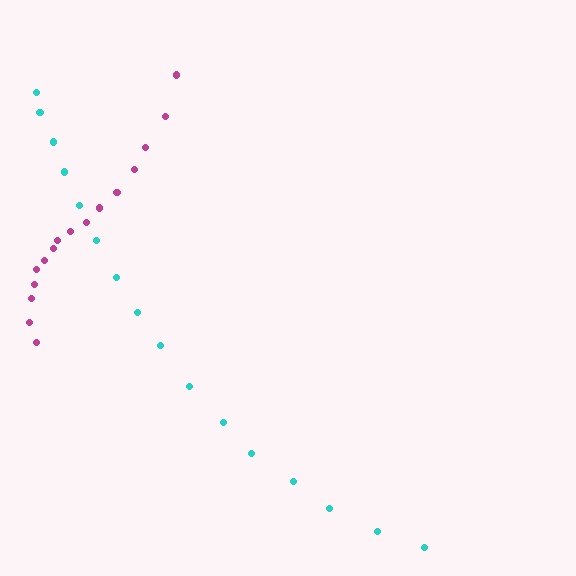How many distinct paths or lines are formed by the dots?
There are 2 distinct paths.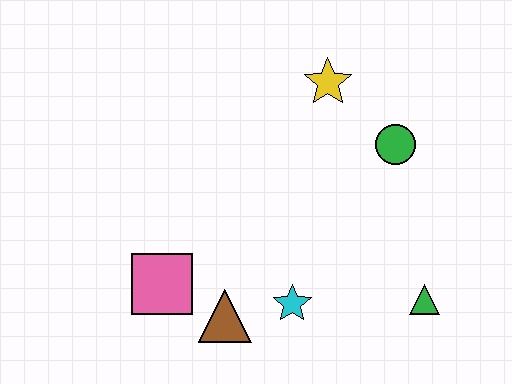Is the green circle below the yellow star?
Yes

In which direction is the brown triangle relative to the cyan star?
The brown triangle is to the left of the cyan star.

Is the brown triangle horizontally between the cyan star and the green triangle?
No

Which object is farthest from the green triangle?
The pink square is farthest from the green triangle.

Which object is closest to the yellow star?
The green circle is closest to the yellow star.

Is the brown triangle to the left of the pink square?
No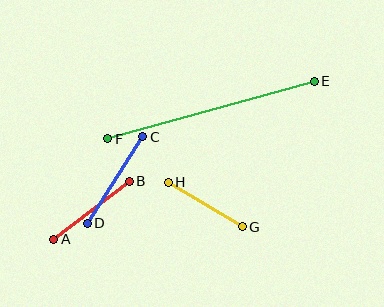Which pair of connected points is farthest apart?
Points E and F are farthest apart.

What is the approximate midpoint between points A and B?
The midpoint is at approximately (91, 210) pixels.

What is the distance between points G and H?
The distance is approximately 86 pixels.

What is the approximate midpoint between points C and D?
The midpoint is at approximately (115, 180) pixels.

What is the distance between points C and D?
The distance is approximately 103 pixels.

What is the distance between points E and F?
The distance is approximately 214 pixels.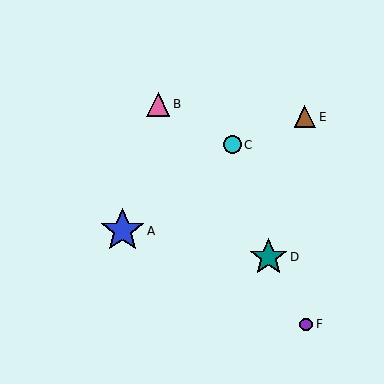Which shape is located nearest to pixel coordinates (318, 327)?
The purple circle (labeled F) at (306, 324) is nearest to that location.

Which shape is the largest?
The blue star (labeled A) is the largest.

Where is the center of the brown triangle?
The center of the brown triangle is at (305, 117).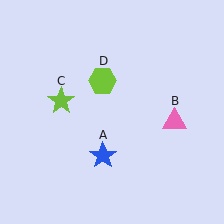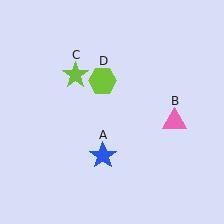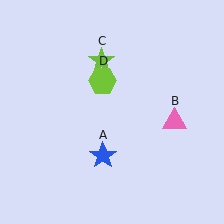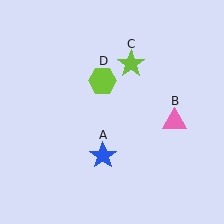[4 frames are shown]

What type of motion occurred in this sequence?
The lime star (object C) rotated clockwise around the center of the scene.